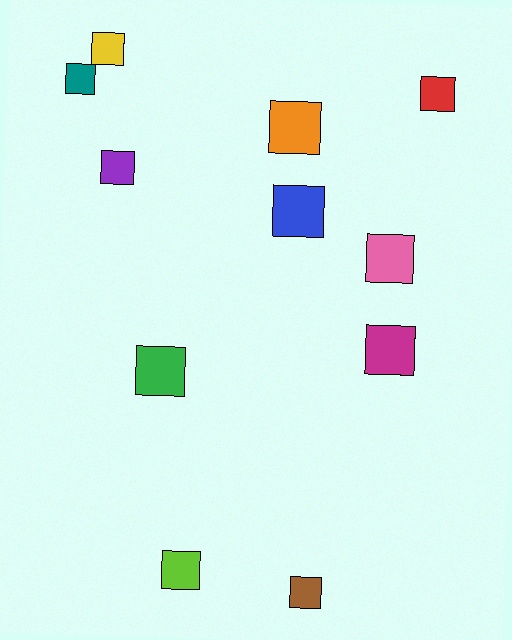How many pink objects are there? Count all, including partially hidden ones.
There is 1 pink object.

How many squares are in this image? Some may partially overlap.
There are 11 squares.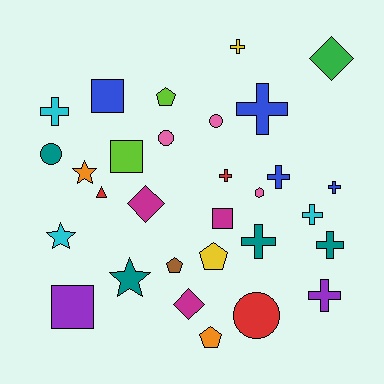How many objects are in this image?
There are 30 objects.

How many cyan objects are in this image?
There are 3 cyan objects.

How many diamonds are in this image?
There are 3 diamonds.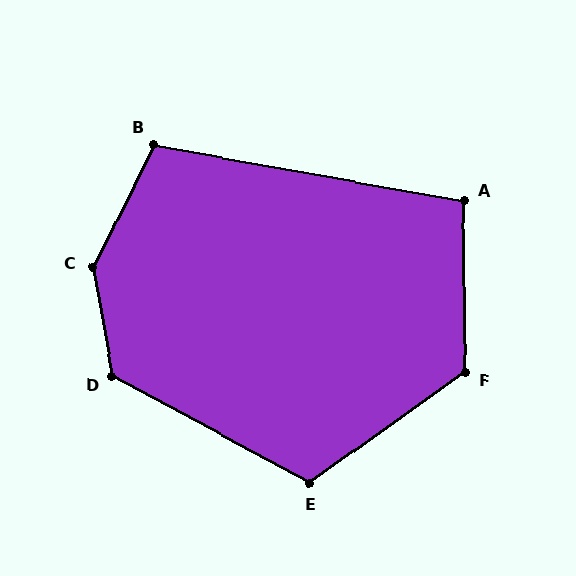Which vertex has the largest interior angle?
C, at approximately 143 degrees.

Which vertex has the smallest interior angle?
A, at approximately 101 degrees.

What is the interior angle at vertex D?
Approximately 129 degrees (obtuse).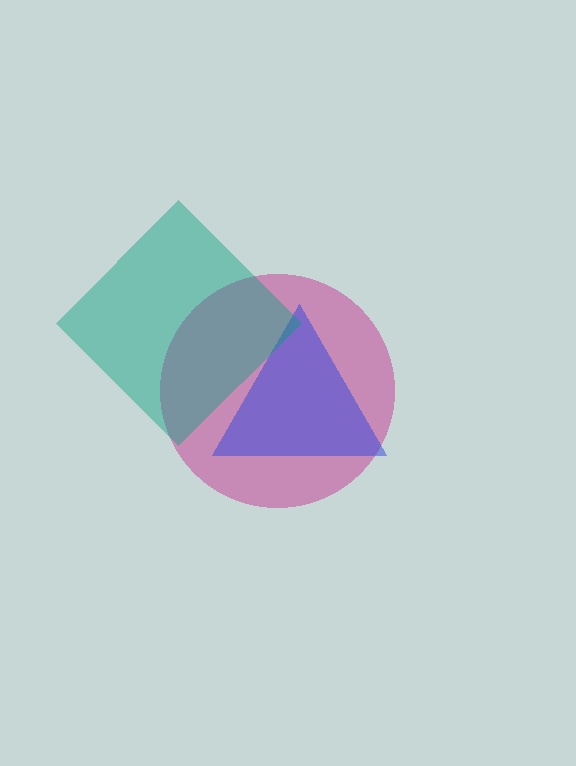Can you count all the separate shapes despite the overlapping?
Yes, there are 3 separate shapes.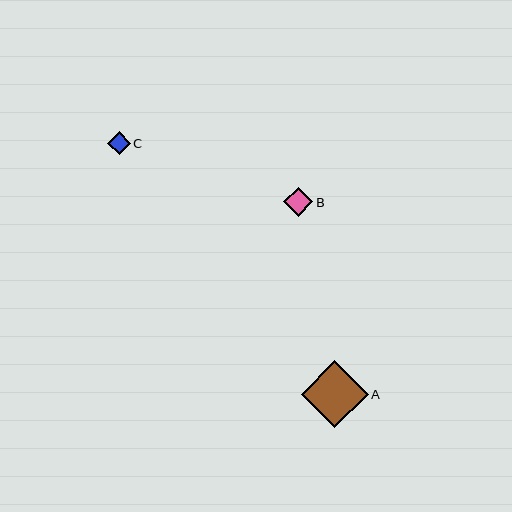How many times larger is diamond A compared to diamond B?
Diamond A is approximately 2.3 times the size of diamond B.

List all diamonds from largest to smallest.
From largest to smallest: A, B, C.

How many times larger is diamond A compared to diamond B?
Diamond A is approximately 2.3 times the size of diamond B.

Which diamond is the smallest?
Diamond C is the smallest with a size of approximately 23 pixels.